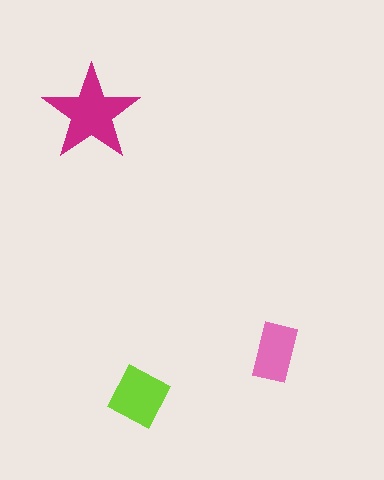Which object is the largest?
The magenta star.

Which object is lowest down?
The lime diamond is bottommost.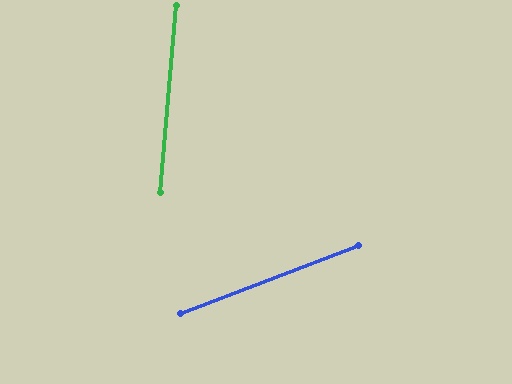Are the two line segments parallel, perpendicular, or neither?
Neither parallel nor perpendicular — they differ by about 64°.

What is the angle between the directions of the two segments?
Approximately 64 degrees.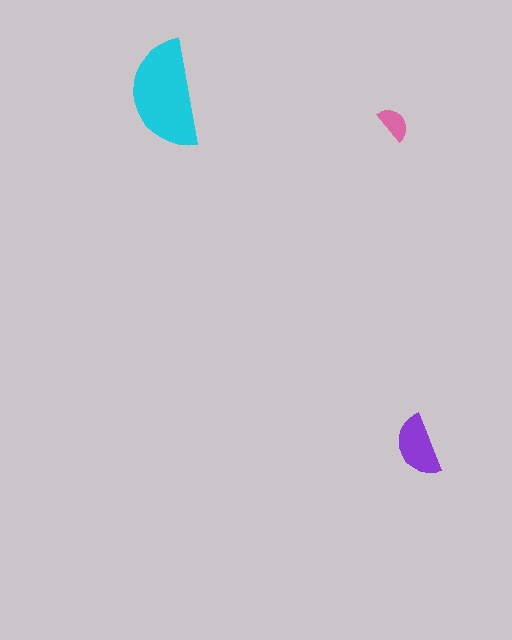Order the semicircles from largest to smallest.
the cyan one, the purple one, the pink one.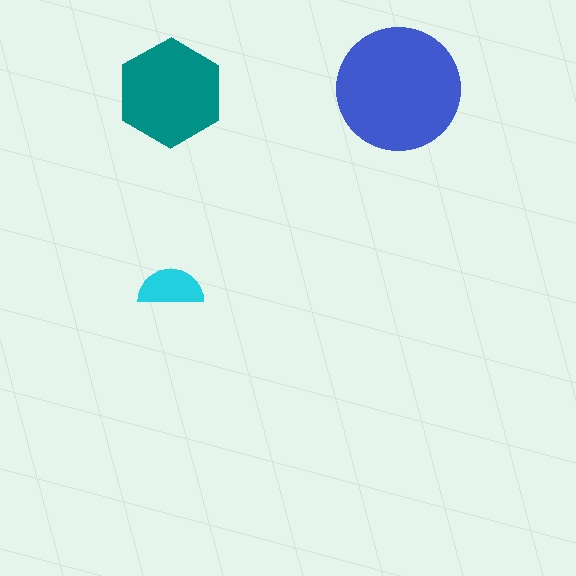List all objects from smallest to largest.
The cyan semicircle, the teal hexagon, the blue circle.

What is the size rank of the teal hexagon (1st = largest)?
2nd.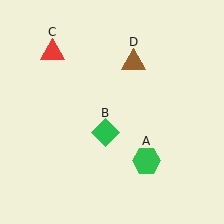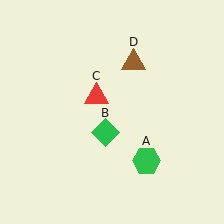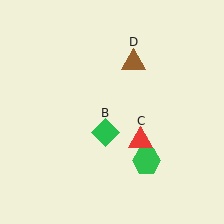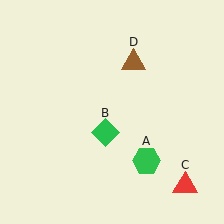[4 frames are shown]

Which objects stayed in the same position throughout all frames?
Green hexagon (object A) and green diamond (object B) and brown triangle (object D) remained stationary.